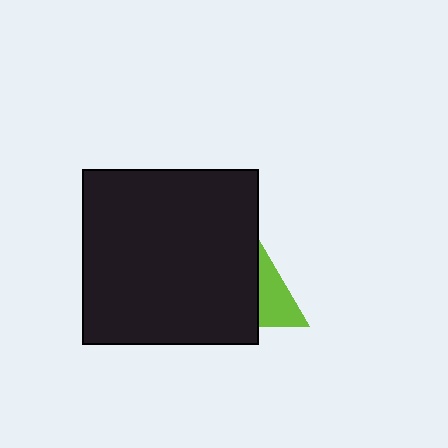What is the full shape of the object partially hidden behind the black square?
The partially hidden object is a lime triangle.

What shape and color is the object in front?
The object in front is a black square.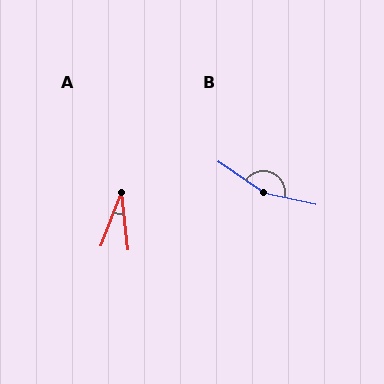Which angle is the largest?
B, at approximately 159 degrees.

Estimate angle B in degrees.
Approximately 159 degrees.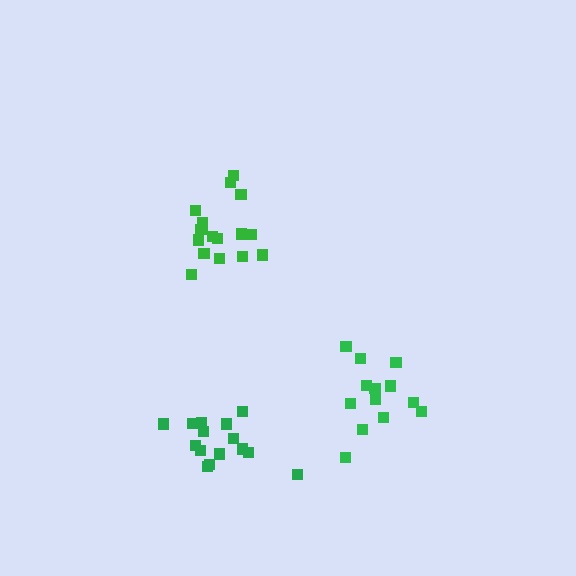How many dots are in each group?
Group 1: 15 dots, Group 2: 17 dots, Group 3: 13 dots (45 total).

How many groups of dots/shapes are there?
There are 3 groups.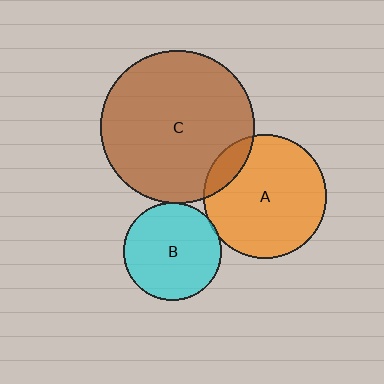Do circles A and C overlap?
Yes.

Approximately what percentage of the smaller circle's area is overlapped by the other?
Approximately 10%.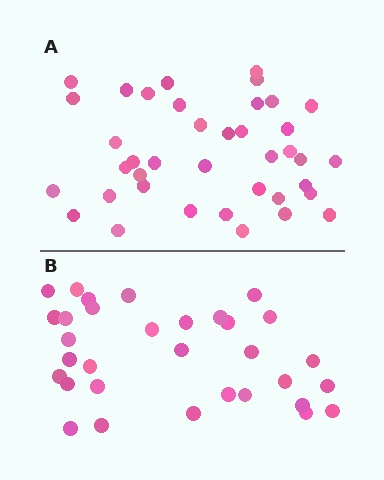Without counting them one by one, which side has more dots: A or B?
Region A (the top region) has more dots.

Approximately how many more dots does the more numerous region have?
Region A has roughly 8 or so more dots than region B.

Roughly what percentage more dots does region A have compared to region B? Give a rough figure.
About 20% more.